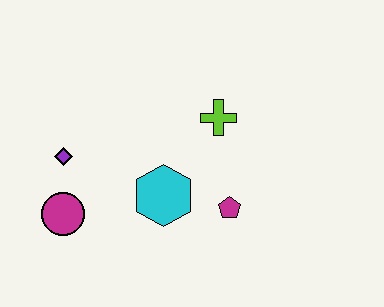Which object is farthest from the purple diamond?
The magenta pentagon is farthest from the purple diamond.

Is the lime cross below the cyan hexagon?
No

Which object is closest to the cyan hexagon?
The magenta pentagon is closest to the cyan hexagon.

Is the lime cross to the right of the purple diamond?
Yes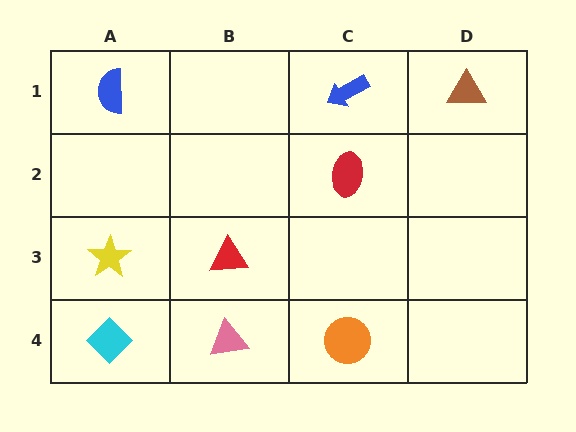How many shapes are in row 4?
3 shapes.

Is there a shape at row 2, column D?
No, that cell is empty.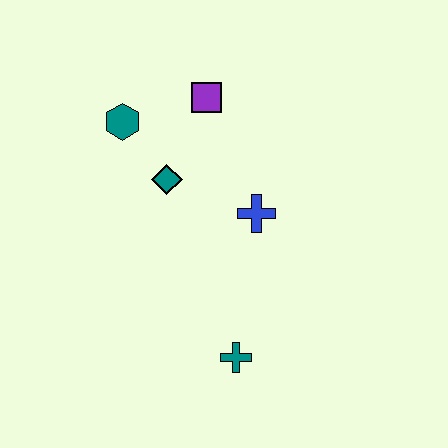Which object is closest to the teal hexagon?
The teal diamond is closest to the teal hexagon.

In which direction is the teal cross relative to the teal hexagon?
The teal cross is below the teal hexagon.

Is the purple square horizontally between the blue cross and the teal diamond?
Yes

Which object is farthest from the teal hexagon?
The teal cross is farthest from the teal hexagon.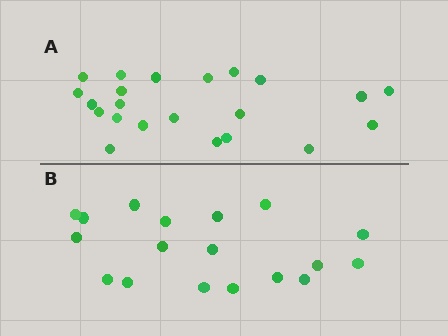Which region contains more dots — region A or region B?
Region A (the top region) has more dots.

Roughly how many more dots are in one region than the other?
Region A has about 4 more dots than region B.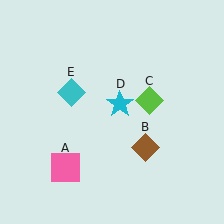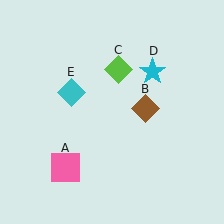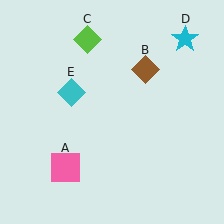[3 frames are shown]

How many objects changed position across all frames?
3 objects changed position: brown diamond (object B), lime diamond (object C), cyan star (object D).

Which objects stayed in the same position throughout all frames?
Pink square (object A) and cyan diamond (object E) remained stationary.